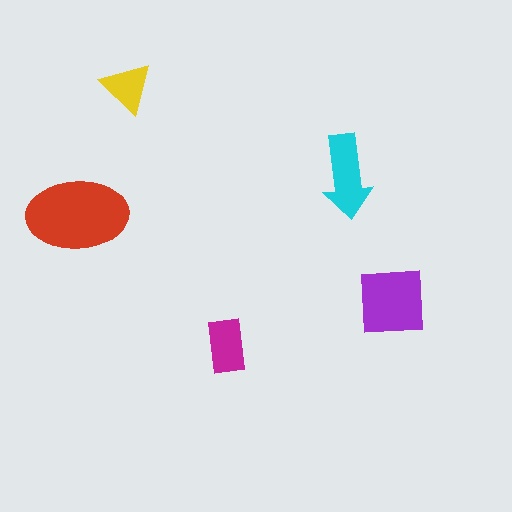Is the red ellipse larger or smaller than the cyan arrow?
Larger.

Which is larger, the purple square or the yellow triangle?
The purple square.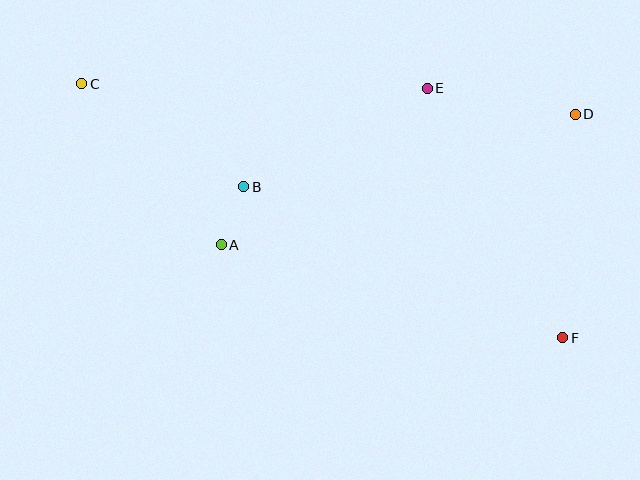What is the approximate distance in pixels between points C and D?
The distance between C and D is approximately 494 pixels.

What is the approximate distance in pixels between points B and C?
The distance between B and C is approximately 192 pixels.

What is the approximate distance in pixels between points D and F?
The distance between D and F is approximately 224 pixels.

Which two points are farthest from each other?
Points C and F are farthest from each other.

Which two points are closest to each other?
Points A and B are closest to each other.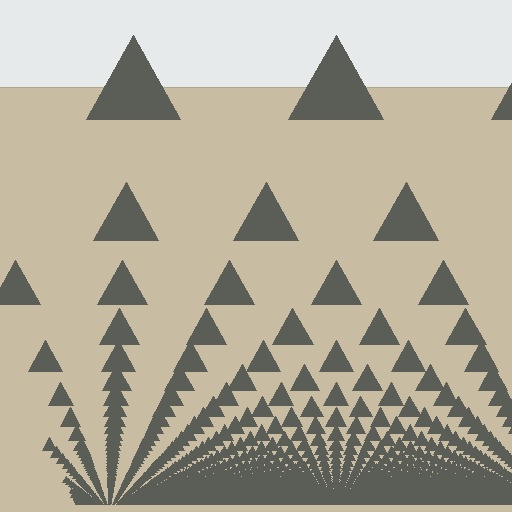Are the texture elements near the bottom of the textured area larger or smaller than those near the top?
Smaller. The gradient is inverted — elements near the bottom are smaller and denser.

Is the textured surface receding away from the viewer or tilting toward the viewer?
The surface appears to tilt toward the viewer. Texture elements get larger and sparser toward the top.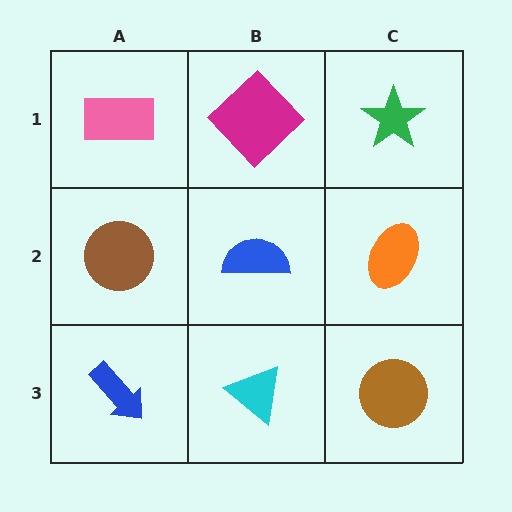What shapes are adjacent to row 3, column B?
A blue semicircle (row 2, column B), a blue arrow (row 3, column A), a brown circle (row 3, column C).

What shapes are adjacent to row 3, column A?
A brown circle (row 2, column A), a cyan triangle (row 3, column B).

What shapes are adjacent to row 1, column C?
An orange ellipse (row 2, column C), a magenta diamond (row 1, column B).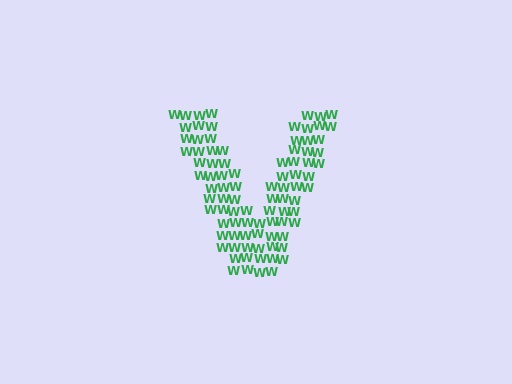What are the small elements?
The small elements are letter W's.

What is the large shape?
The large shape is the letter V.